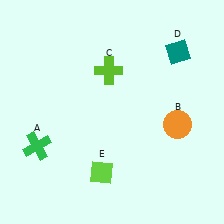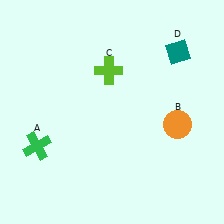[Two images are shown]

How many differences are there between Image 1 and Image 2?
There is 1 difference between the two images.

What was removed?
The lime diamond (E) was removed in Image 2.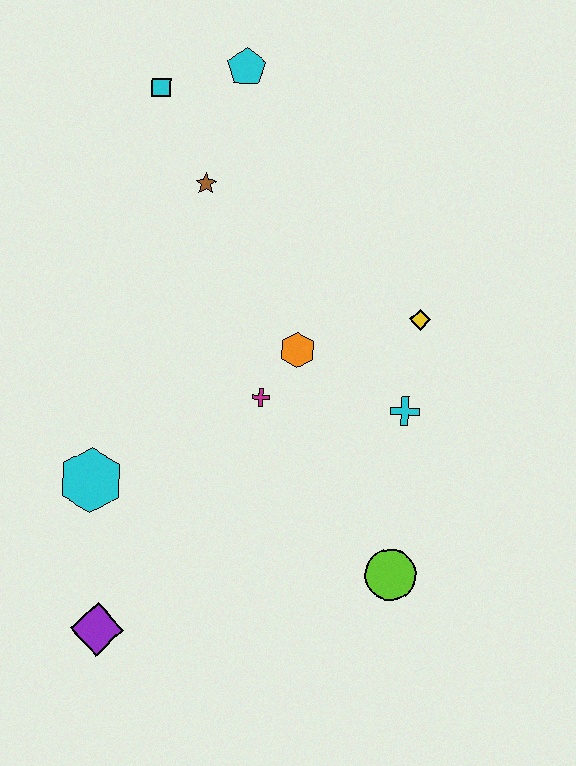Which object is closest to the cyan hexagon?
The purple diamond is closest to the cyan hexagon.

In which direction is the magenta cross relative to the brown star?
The magenta cross is below the brown star.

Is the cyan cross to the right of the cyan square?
Yes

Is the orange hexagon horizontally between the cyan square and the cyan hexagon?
No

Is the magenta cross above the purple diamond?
Yes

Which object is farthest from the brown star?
The purple diamond is farthest from the brown star.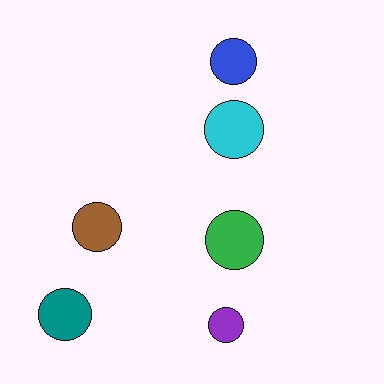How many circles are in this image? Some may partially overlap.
There are 6 circles.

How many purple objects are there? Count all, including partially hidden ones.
There is 1 purple object.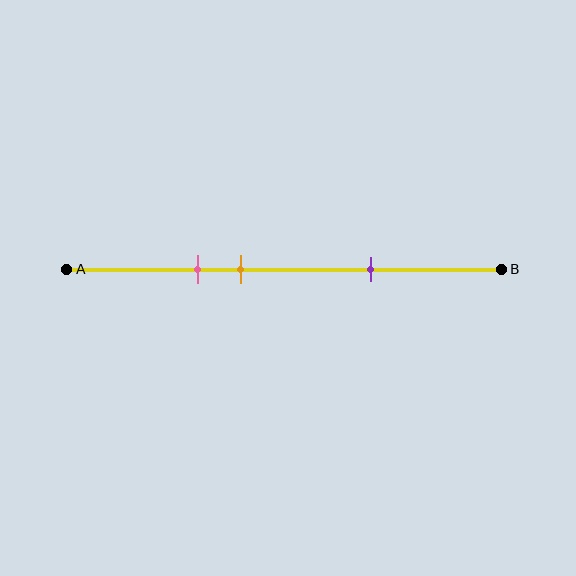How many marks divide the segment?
There are 3 marks dividing the segment.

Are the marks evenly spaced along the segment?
No, the marks are not evenly spaced.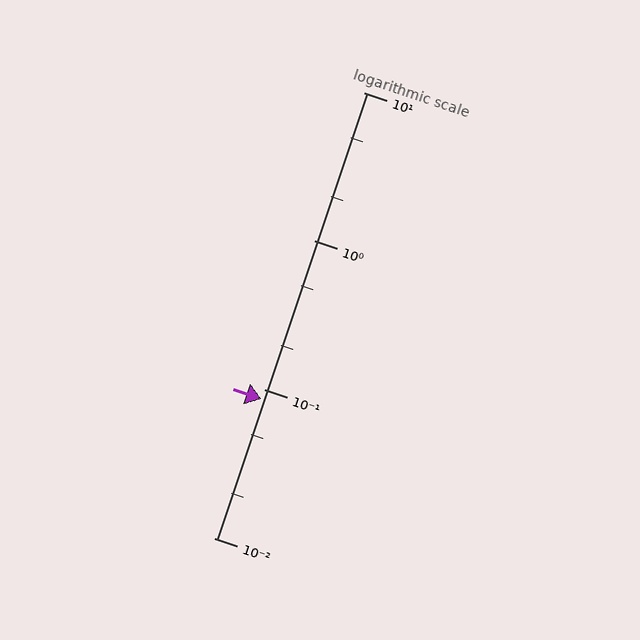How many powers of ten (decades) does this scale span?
The scale spans 3 decades, from 0.01 to 10.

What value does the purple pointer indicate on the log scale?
The pointer indicates approximately 0.086.